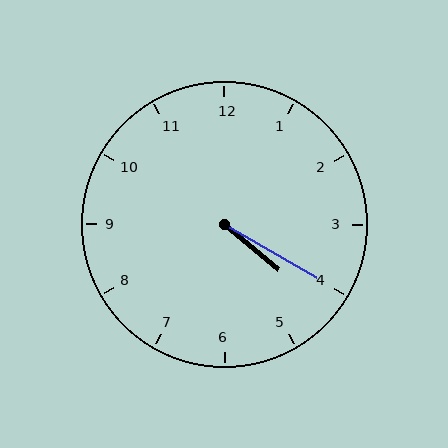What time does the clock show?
4:20.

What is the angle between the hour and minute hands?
Approximately 10 degrees.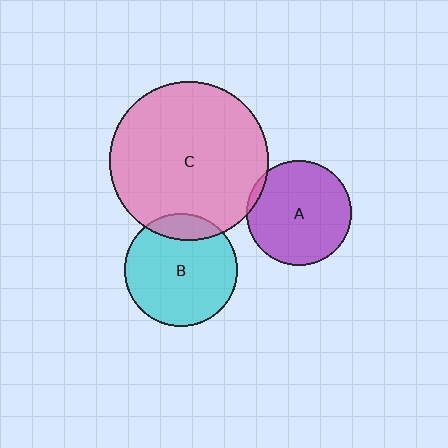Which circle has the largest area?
Circle C (pink).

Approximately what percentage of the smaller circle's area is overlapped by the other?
Approximately 5%.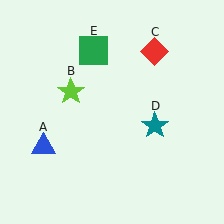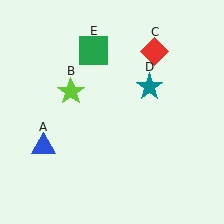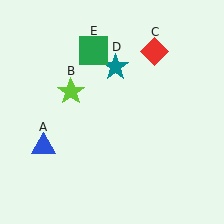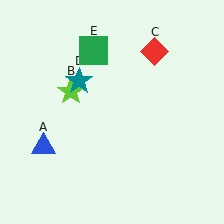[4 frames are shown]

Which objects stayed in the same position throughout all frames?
Blue triangle (object A) and lime star (object B) and red diamond (object C) and green square (object E) remained stationary.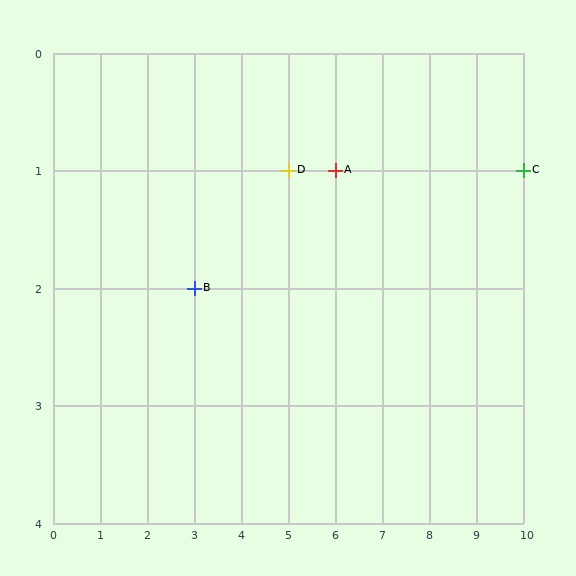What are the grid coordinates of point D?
Point D is at grid coordinates (5, 1).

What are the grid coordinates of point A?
Point A is at grid coordinates (6, 1).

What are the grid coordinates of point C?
Point C is at grid coordinates (10, 1).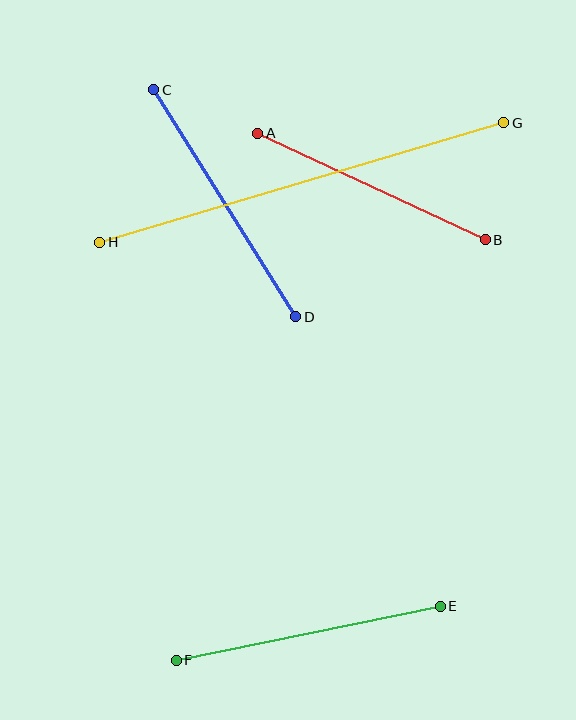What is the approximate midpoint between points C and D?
The midpoint is at approximately (225, 203) pixels.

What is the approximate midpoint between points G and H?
The midpoint is at approximately (302, 183) pixels.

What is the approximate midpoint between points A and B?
The midpoint is at approximately (371, 186) pixels.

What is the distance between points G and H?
The distance is approximately 421 pixels.